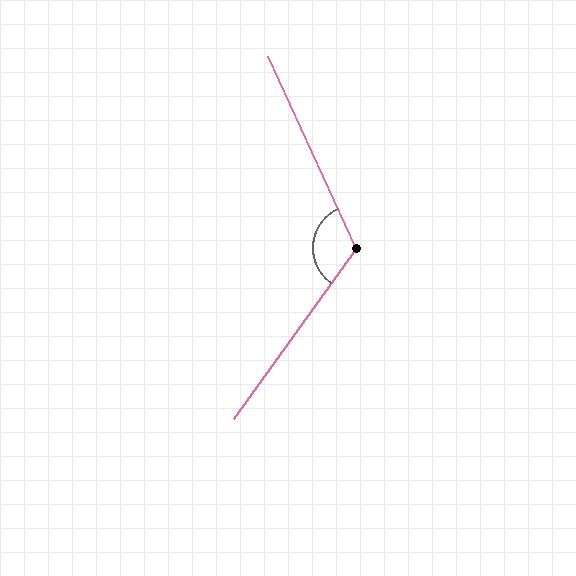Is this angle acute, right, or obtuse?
It is obtuse.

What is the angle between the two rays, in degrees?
Approximately 120 degrees.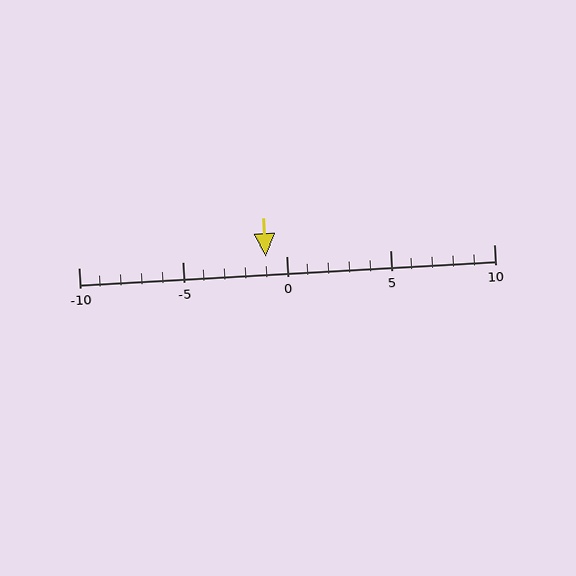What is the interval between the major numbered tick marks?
The major tick marks are spaced 5 units apart.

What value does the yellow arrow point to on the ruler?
The yellow arrow points to approximately -1.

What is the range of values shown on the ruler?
The ruler shows values from -10 to 10.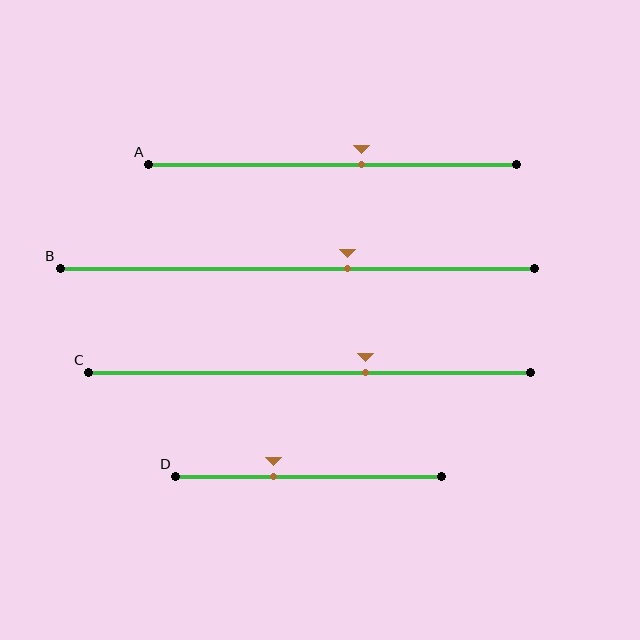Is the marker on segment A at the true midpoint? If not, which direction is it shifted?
No, the marker on segment A is shifted to the right by about 8% of the segment length.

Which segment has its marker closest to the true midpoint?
Segment A has its marker closest to the true midpoint.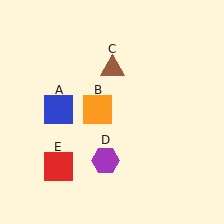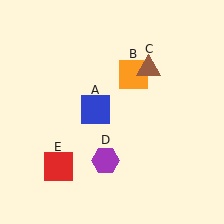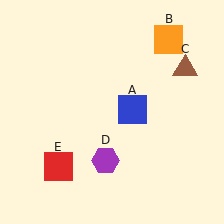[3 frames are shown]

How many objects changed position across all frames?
3 objects changed position: blue square (object A), orange square (object B), brown triangle (object C).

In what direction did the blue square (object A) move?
The blue square (object A) moved right.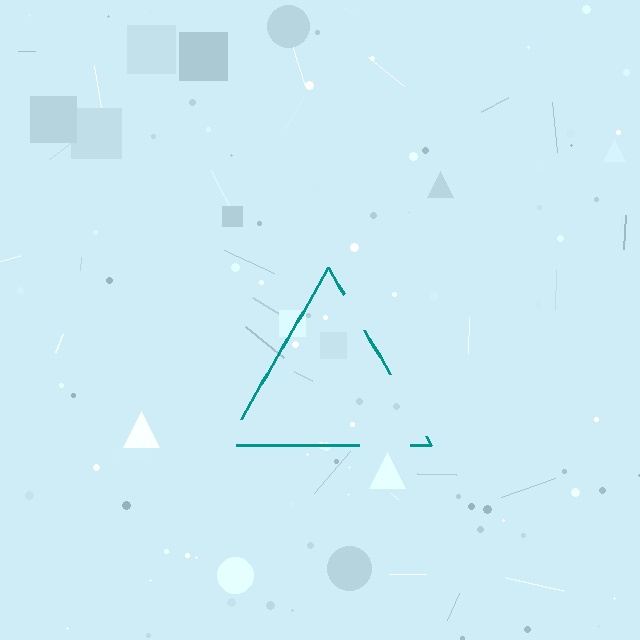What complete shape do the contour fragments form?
The contour fragments form a triangle.